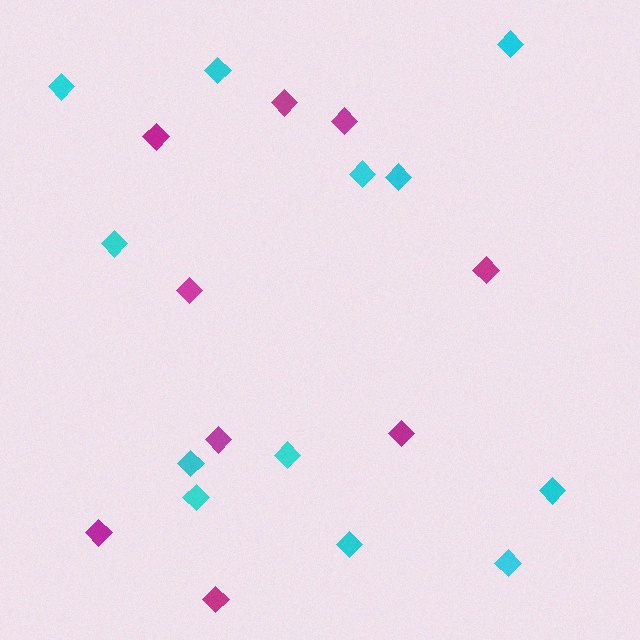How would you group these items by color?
There are 2 groups: one group of magenta diamonds (9) and one group of cyan diamonds (12).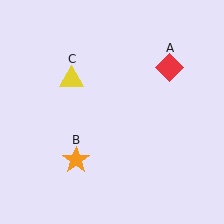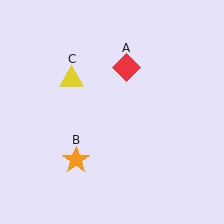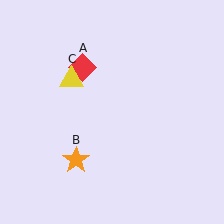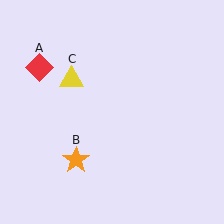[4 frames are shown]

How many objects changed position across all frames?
1 object changed position: red diamond (object A).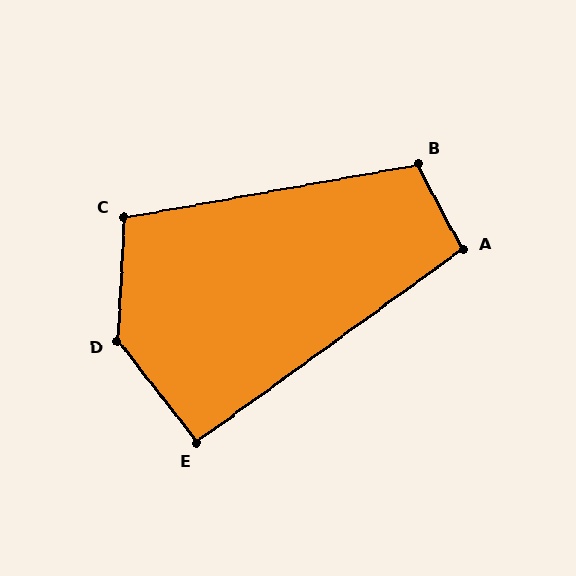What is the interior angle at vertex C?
Approximately 103 degrees (obtuse).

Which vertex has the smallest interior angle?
E, at approximately 92 degrees.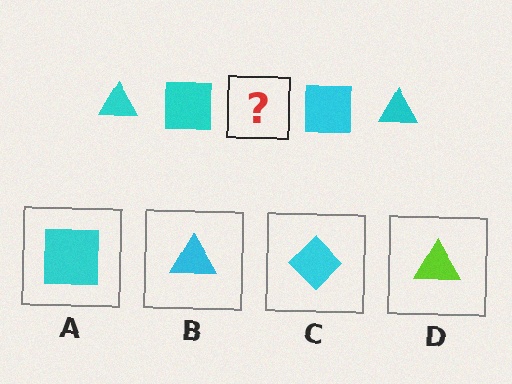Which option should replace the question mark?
Option B.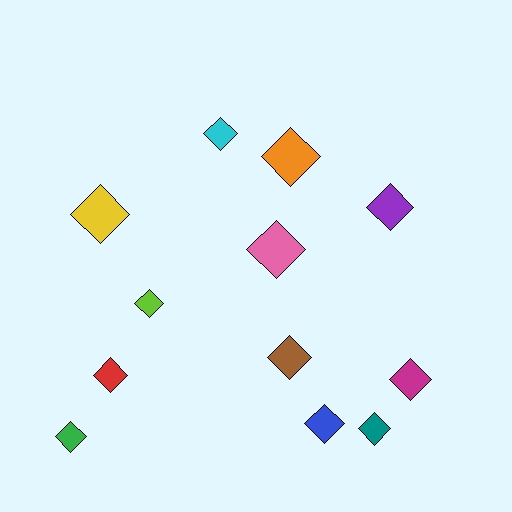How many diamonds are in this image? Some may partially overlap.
There are 12 diamonds.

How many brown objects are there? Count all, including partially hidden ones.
There is 1 brown object.